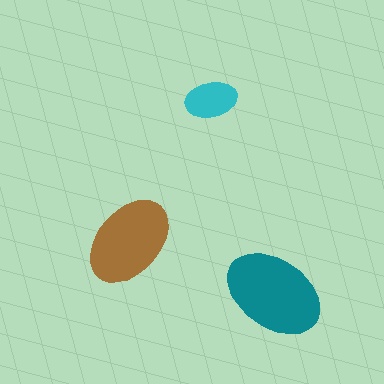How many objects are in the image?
There are 3 objects in the image.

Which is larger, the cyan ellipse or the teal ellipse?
The teal one.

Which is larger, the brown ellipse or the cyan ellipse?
The brown one.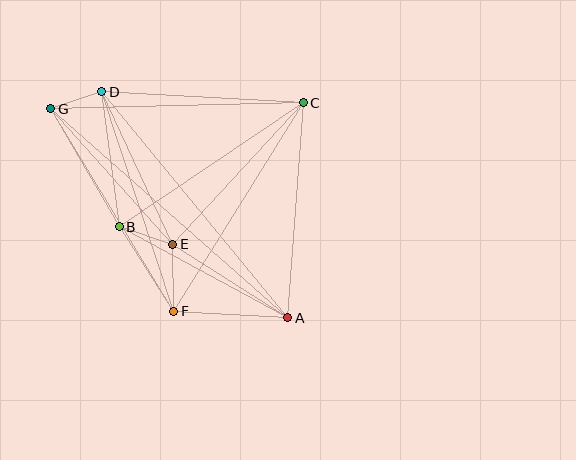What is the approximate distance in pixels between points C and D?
The distance between C and D is approximately 202 pixels.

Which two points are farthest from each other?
Points A and G are farthest from each other.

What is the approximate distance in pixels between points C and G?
The distance between C and G is approximately 253 pixels.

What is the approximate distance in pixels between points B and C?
The distance between B and C is approximately 222 pixels.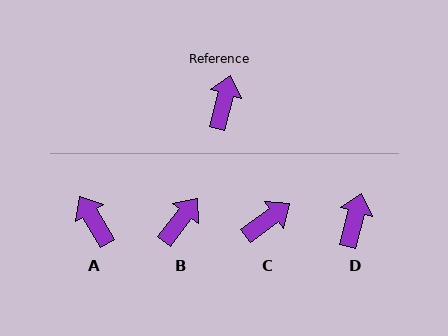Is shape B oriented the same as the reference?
No, it is off by about 23 degrees.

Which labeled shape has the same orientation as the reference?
D.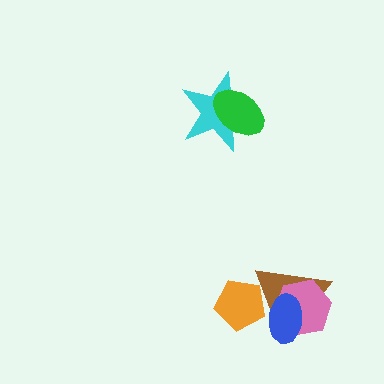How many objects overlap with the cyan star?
1 object overlaps with the cyan star.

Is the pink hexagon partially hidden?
Yes, it is partially covered by another shape.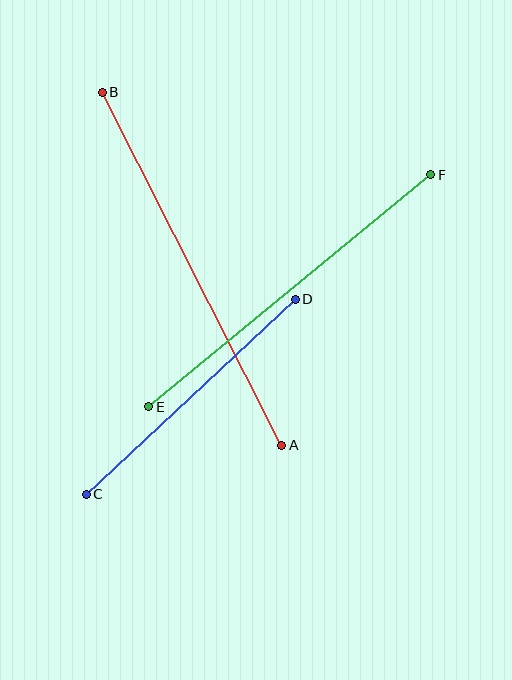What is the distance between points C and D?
The distance is approximately 286 pixels.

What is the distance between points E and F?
The distance is approximately 365 pixels.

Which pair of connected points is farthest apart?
Points A and B are farthest apart.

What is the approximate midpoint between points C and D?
The midpoint is at approximately (191, 397) pixels.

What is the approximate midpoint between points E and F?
The midpoint is at approximately (290, 291) pixels.